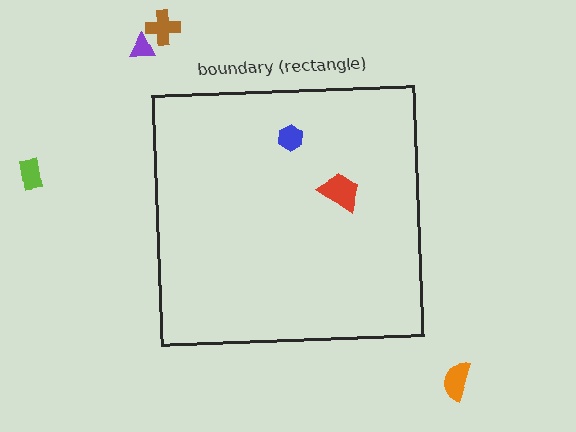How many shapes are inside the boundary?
2 inside, 4 outside.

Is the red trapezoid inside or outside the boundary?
Inside.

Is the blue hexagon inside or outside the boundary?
Inside.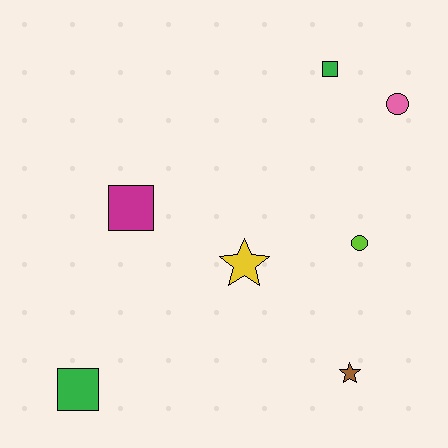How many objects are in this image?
There are 7 objects.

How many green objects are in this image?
There are 2 green objects.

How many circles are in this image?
There are 2 circles.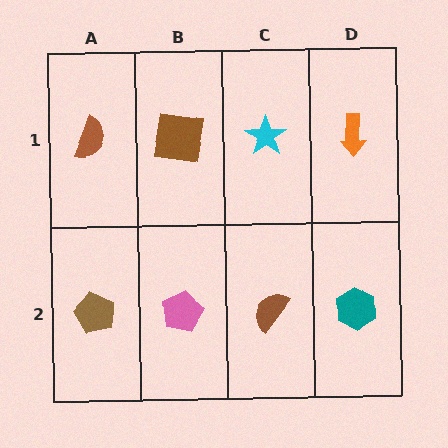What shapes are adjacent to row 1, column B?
A pink pentagon (row 2, column B), a brown semicircle (row 1, column A), a cyan star (row 1, column C).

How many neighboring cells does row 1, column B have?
3.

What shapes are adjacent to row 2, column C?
A cyan star (row 1, column C), a pink pentagon (row 2, column B), a teal hexagon (row 2, column D).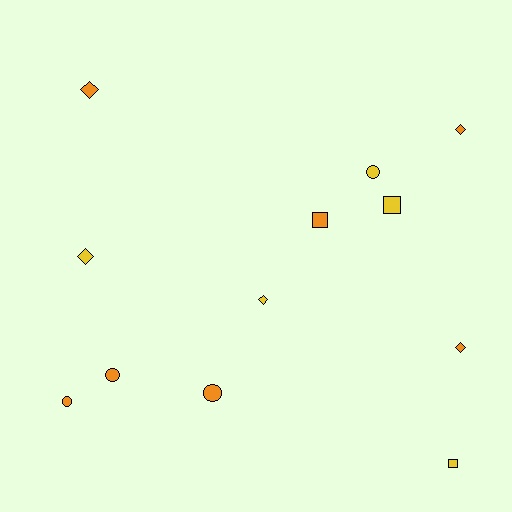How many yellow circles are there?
There is 1 yellow circle.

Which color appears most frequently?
Orange, with 7 objects.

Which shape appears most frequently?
Diamond, with 5 objects.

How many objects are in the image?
There are 12 objects.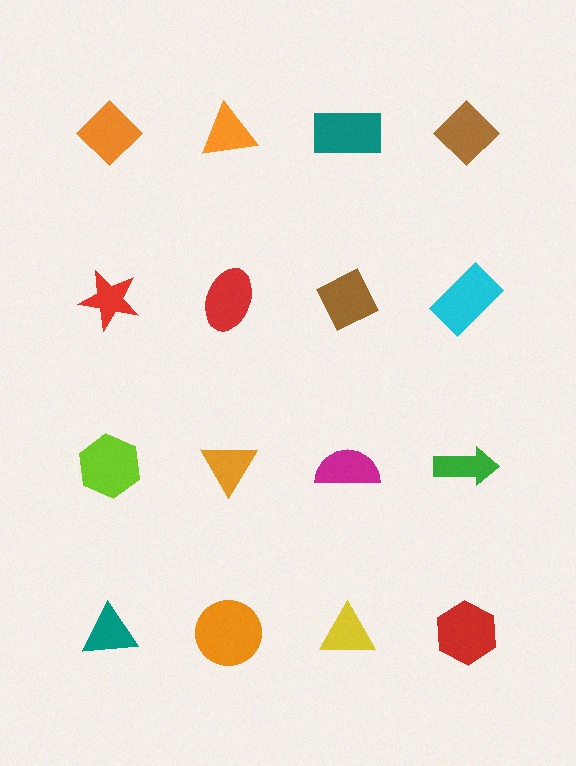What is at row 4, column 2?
An orange circle.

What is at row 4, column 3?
A yellow triangle.